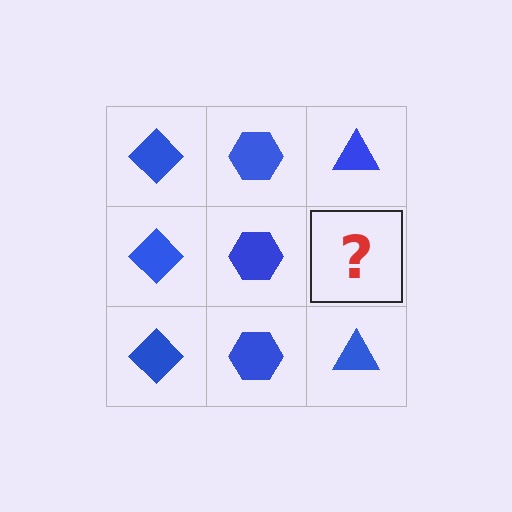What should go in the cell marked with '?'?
The missing cell should contain a blue triangle.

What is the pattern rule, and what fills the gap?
The rule is that each column has a consistent shape. The gap should be filled with a blue triangle.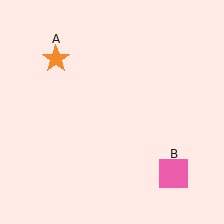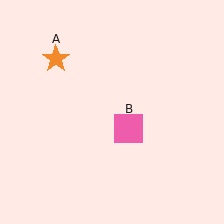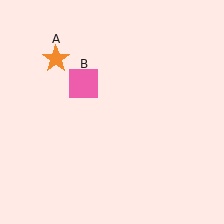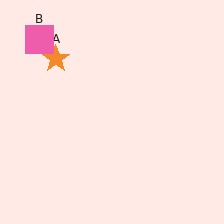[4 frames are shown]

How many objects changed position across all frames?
1 object changed position: pink square (object B).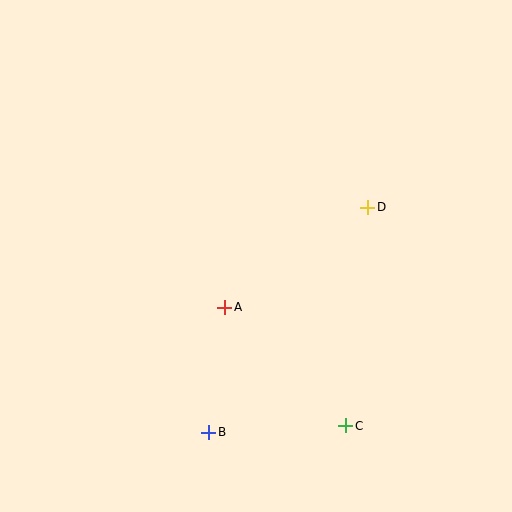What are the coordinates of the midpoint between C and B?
The midpoint between C and B is at (277, 429).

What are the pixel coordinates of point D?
Point D is at (368, 207).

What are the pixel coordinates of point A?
Point A is at (225, 307).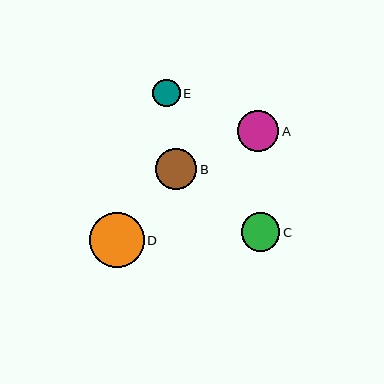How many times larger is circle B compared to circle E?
Circle B is approximately 1.5 times the size of circle E.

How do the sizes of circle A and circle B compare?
Circle A and circle B are approximately the same size.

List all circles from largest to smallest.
From largest to smallest: D, A, B, C, E.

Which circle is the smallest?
Circle E is the smallest with a size of approximately 28 pixels.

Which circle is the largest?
Circle D is the largest with a size of approximately 55 pixels.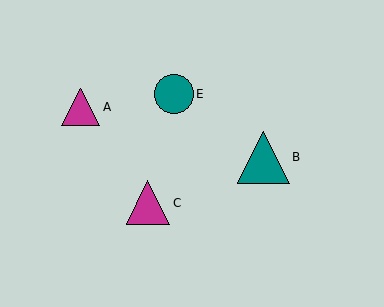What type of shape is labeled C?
Shape C is a magenta triangle.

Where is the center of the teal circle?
The center of the teal circle is at (174, 94).